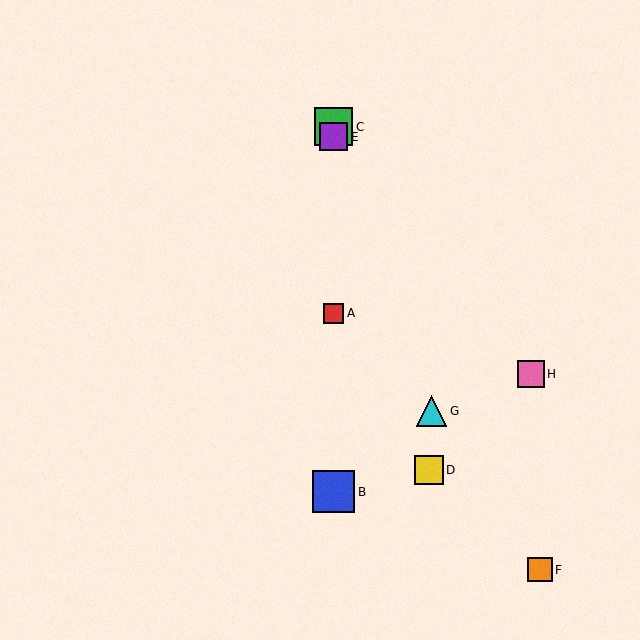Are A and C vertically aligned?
Yes, both are at x≈334.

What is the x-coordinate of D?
Object D is at x≈429.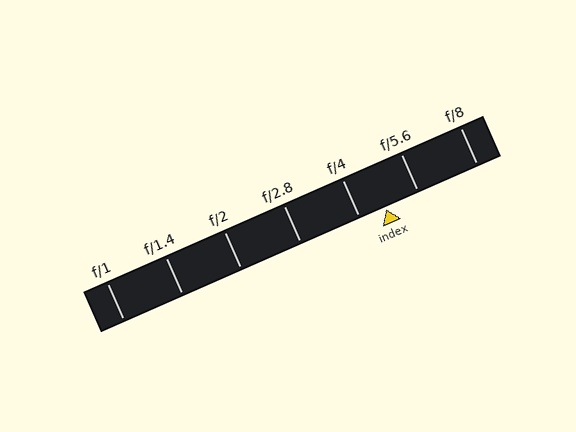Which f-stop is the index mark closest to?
The index mark is closest to f/4.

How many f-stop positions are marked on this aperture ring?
There are 7 f-stop positions marked.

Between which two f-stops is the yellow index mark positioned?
The index mark is between f/4 and f/5.6.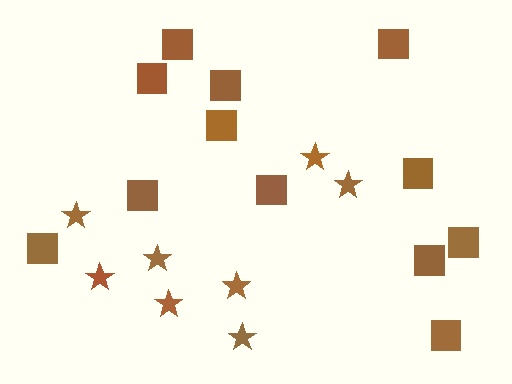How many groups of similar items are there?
There are 2 groups: one group of stars (8) and one group of squares (12).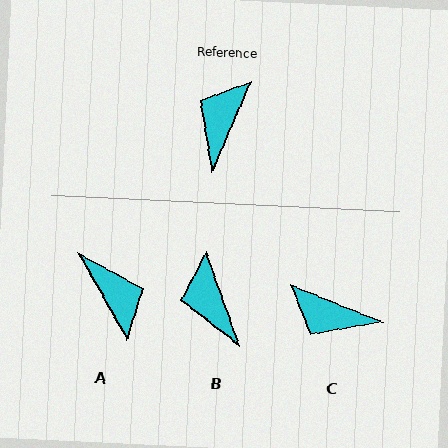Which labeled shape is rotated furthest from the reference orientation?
A, about 127 degrees away.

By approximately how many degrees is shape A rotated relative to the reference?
Approximately 127 degrees clockwise.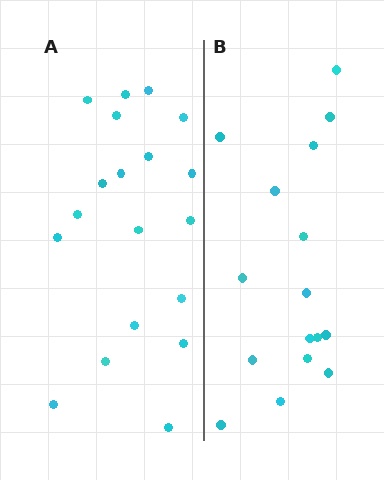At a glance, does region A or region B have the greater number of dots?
Region A (the left region) has more dots.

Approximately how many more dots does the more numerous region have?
Region A has just a few more — roughly 2 or 3 more dots than region B.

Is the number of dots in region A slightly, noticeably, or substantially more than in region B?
Region A has only slightly more — the two regions are fairly close. The ratio is roughly 1.2 to 1.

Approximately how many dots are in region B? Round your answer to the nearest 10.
About 20 dots. (The exact count is 16, which rounds to 20.)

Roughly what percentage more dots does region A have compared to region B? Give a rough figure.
About 20% more.